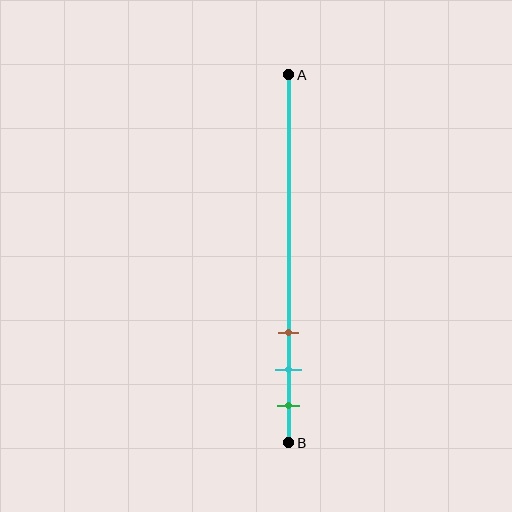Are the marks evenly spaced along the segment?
Yes, the marks are approximately evenly spaced.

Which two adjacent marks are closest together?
The cyan and green marks are the closest adjacent pair.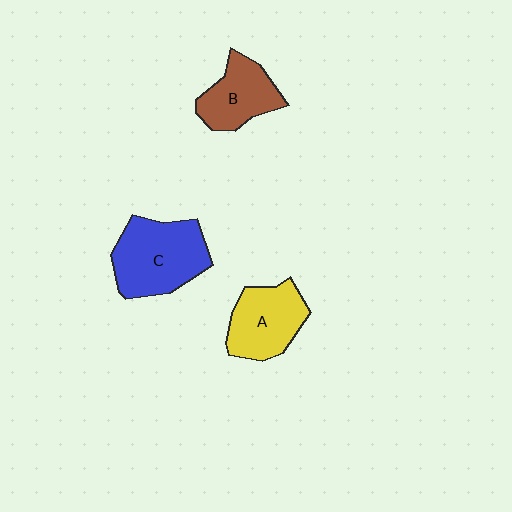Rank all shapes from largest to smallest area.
From largest to smallest: C (blue), A (yellow), B (brown).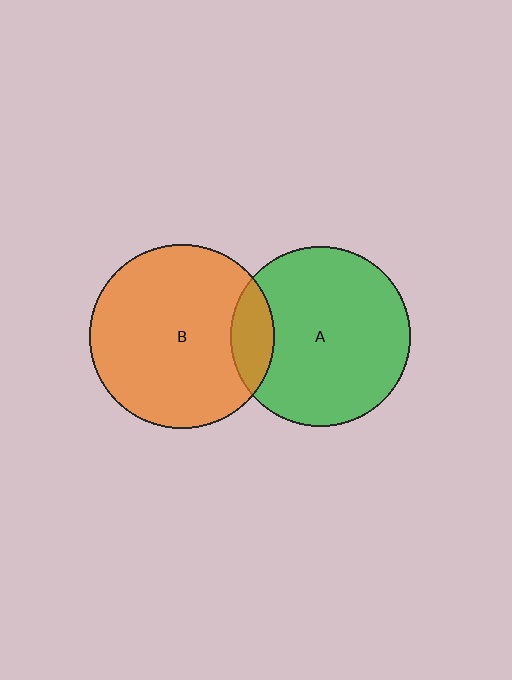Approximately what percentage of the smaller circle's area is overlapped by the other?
Approximately 15%.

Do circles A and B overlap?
Yes.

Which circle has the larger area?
Circle B (orange).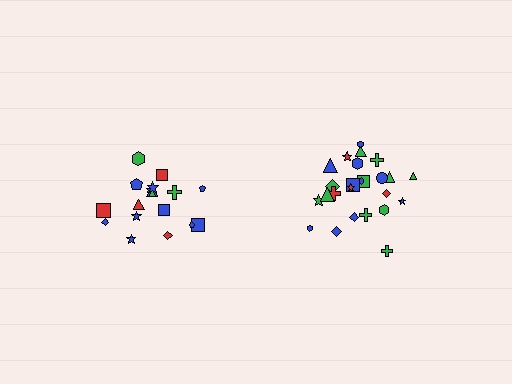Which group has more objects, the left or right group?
The right group.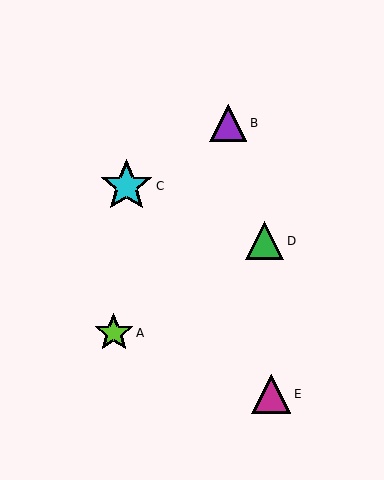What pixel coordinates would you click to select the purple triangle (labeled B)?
Click at (228, 123) to select the purple triangle B.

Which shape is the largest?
The cyan star (labeled C) is the largest.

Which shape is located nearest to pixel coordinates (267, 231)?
The green triangle (labeled D) at (265, 241) is nearest to that location.